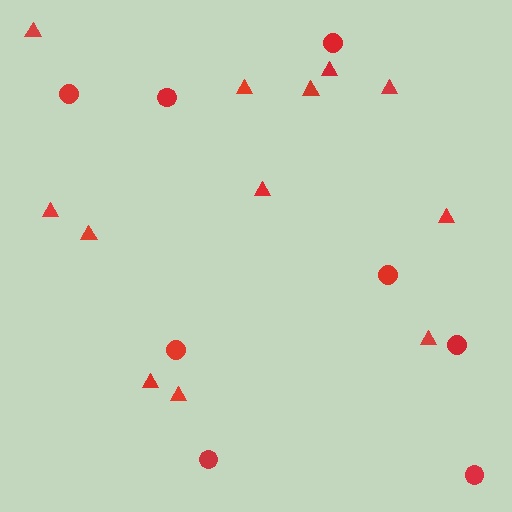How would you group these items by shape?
There are 2 groups: one group of circles (8) and one group of triangles (12).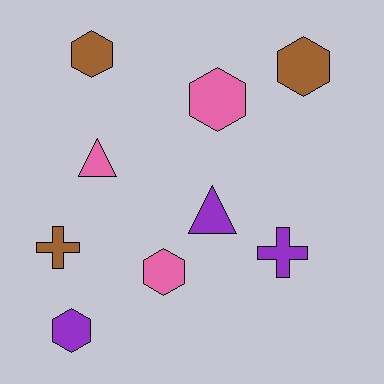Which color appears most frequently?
Pink, with 3 objects.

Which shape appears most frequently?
Hexagon, with 5 objects.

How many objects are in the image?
There are 9 objects.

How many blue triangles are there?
There are no blue triangles.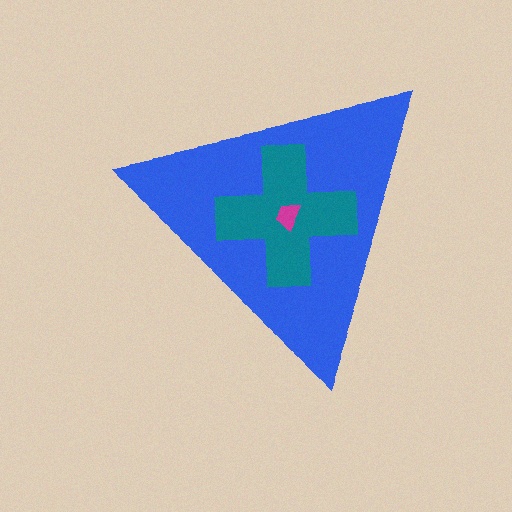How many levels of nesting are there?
3.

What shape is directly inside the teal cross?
The magenta trapezoid.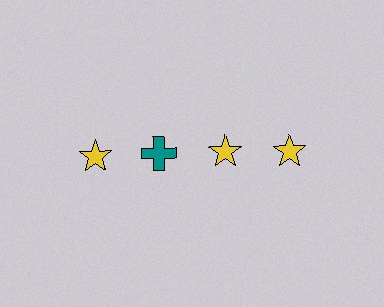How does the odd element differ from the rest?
It differs in both color (teal instead of yellow) and shape (cross instead of star).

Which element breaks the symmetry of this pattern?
The teal cross in the top row, second from left column breaks the symmetry. All other shapes are yellow stars.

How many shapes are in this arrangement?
There are 4 shapes arranged in a grid pattern.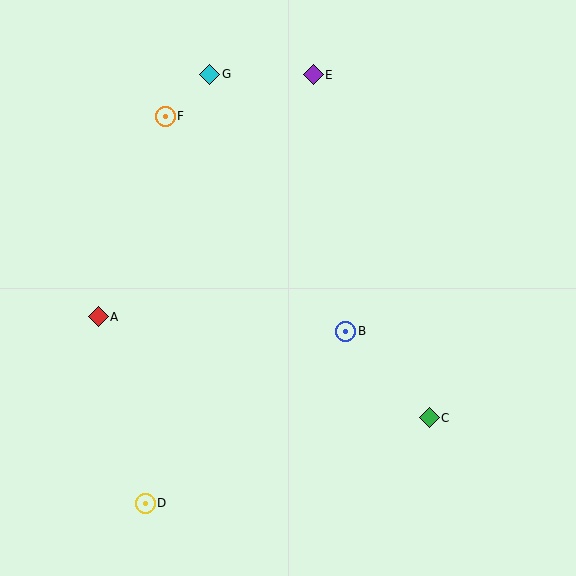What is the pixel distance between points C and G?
The distance between C and G is 408 pixels.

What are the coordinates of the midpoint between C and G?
The midpoint between C and G is at (319, 246).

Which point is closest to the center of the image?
Point B at (346, 331) is closest to the center.